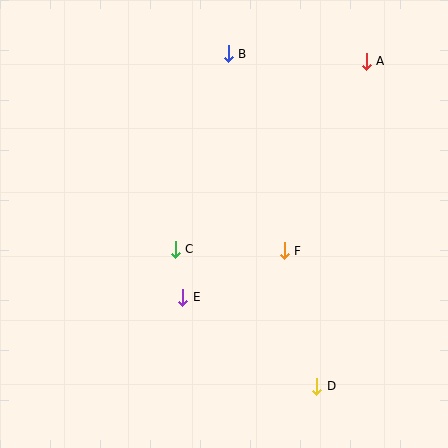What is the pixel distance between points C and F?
The distance between C and F is 109 pixels.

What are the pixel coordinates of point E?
Point E is at (183, 297).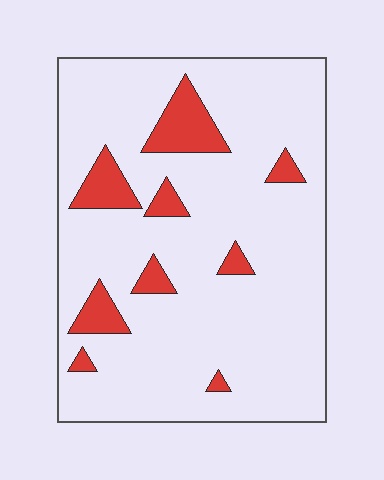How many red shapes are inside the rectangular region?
9.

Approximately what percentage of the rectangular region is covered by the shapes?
Approximately 10%.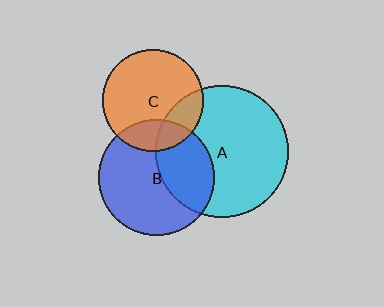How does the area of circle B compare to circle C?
Approximately 1.3 times.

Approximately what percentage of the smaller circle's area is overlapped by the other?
Approximately 20%.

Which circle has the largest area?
Circle A (cyan).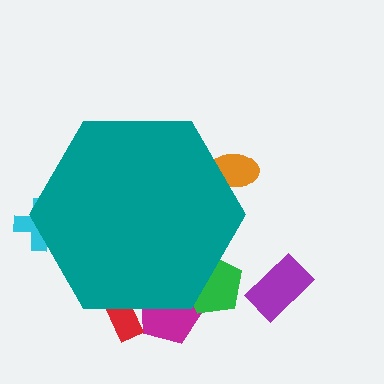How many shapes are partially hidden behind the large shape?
5 shapes are partially hidden.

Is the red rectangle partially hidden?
Yes, the red rectangle is partially hidden behind the teal hexagon.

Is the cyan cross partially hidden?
Yes, the cyan cross is partially hidden behind the teal hexagon.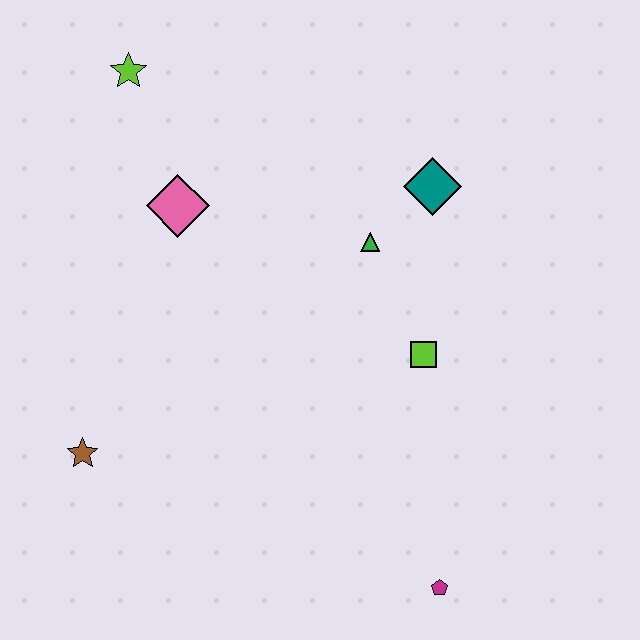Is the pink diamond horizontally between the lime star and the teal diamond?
Yes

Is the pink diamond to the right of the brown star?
Yes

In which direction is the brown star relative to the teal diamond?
The brown star is to the left of the teal diamond.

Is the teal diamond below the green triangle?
No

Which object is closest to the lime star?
The pink diamond is closest to the lime star.